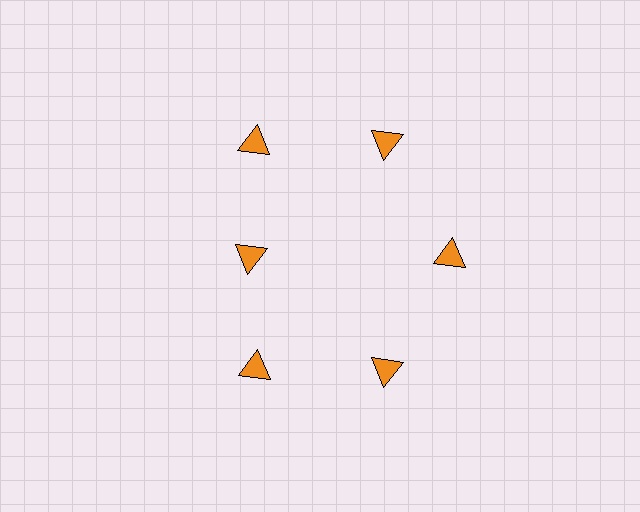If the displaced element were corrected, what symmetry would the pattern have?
It would have 6-fold rotational symmetry — the pattern would map onto itself every 60 degrees.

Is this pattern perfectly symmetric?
No. The 6 orange triangles are arranged in a ring, but one element near the 9 o'clock position is pulled inward toward the center, breaking the 6-fold rotational symmetry.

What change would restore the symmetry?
The symmetry would be restored by moving it outward, back onto the ring so that all 6 triangles sit at equal angles and equal distance from the center.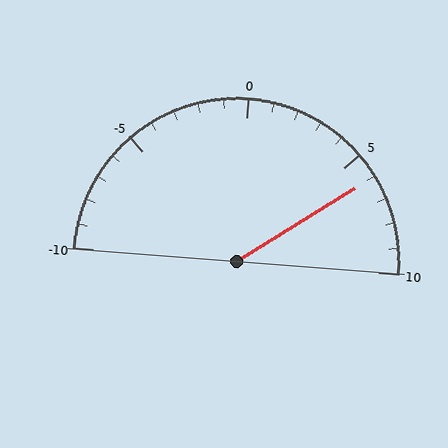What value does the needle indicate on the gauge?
The needle indicates approximately 6.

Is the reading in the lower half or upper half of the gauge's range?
The reading is in the upper half of the range (-10 to 10).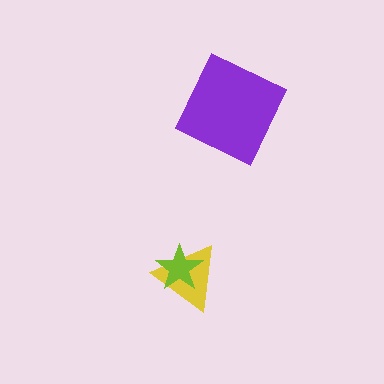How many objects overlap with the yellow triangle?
1 object overlaps with the yellow triangle.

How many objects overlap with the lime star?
1 object overlaps with the lime star.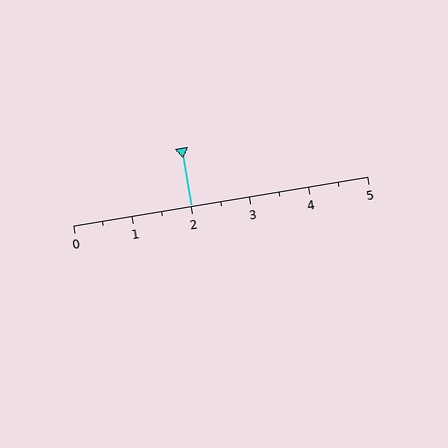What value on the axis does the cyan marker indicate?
The marker indicates approximately 2.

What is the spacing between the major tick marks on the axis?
The major ticks are spaced 1 apart.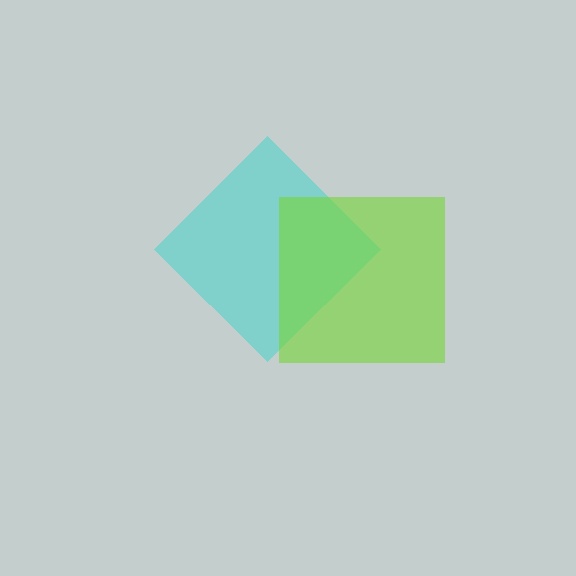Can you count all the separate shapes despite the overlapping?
Yes, there are 2 separate shapes.